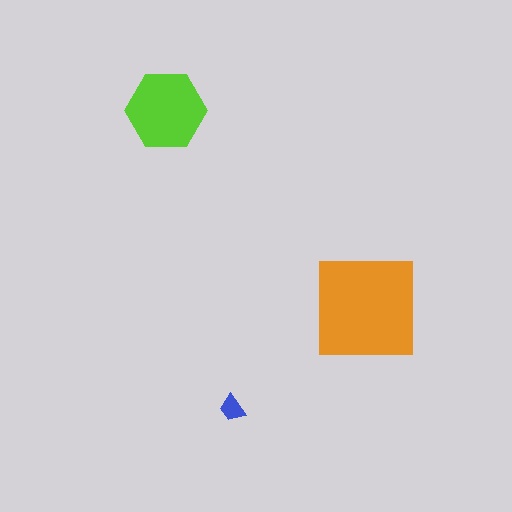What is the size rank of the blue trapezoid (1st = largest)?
3rd.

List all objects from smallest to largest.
The blue trapezoid, the lime hexagon, the orange square.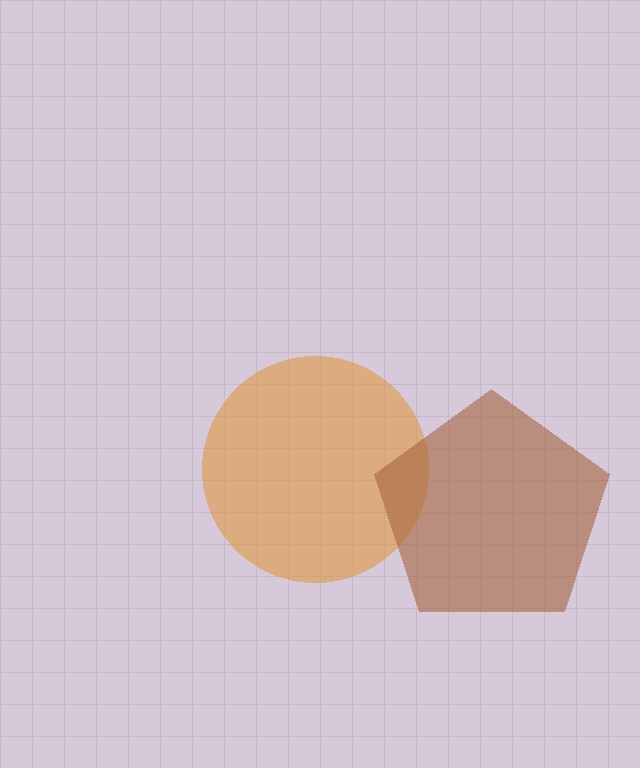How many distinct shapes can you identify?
There are 2 distinct shapes: an orange circle, a brown pentagon.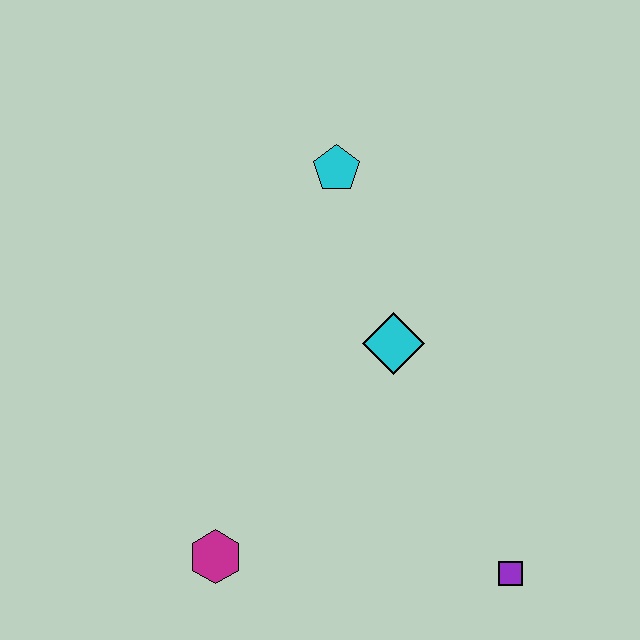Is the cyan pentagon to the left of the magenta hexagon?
No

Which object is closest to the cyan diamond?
The cyan pentagon is closest to the cyan diamond.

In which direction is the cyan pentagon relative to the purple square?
The cyan pentagon is above the purple square.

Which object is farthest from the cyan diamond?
The magenta hexagon is farthest from the cyan diamond.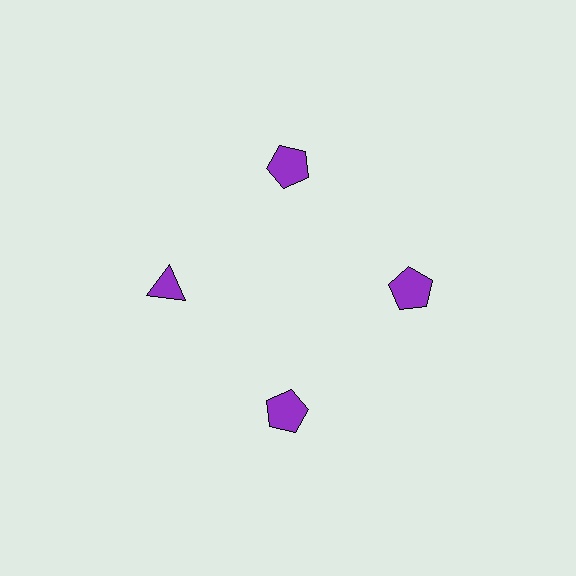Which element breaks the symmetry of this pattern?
The purple triangle at roughly the 9 o'clock position breaks the symmetry. All other shapes are purple pentagons.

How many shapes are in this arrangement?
There are 4 shapes arranged in a ring pattern.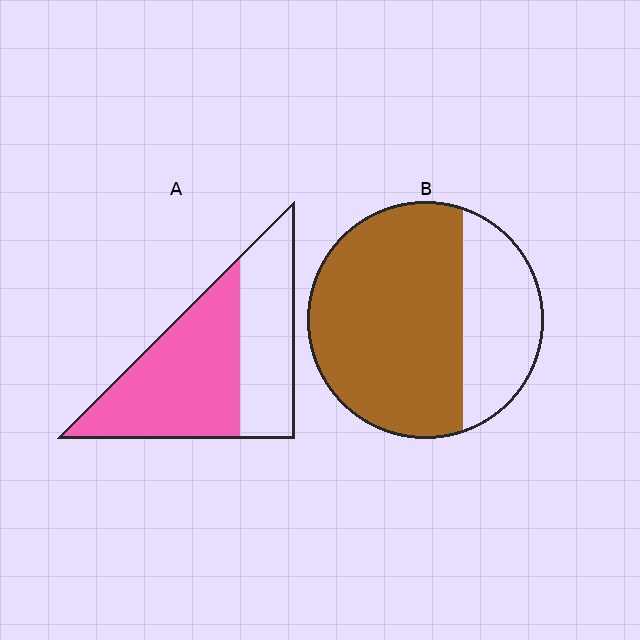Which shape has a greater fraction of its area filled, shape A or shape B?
Shape B.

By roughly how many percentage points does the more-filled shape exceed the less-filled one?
By roughly 10 percentage points (B over A).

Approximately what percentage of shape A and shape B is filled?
A is approximately 60% and B is approximately 70%.